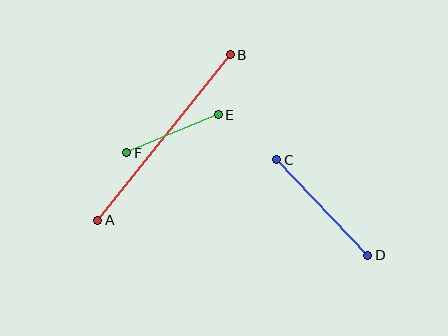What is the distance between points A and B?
The distance is approximately 212 pixels.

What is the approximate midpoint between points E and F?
The midpoint is at approximately (172, 134) pixels.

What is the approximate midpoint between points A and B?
The midpoint is at approximately (164, 138) pixels.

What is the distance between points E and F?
The distance is approximately 99 pixels.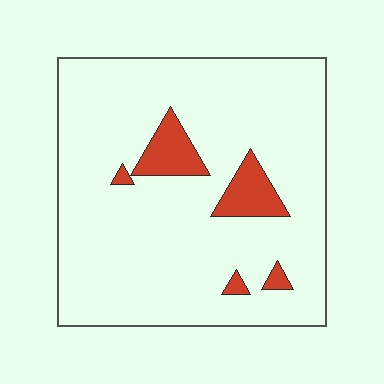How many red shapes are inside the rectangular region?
5.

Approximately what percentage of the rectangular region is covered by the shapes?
Approximately 10%.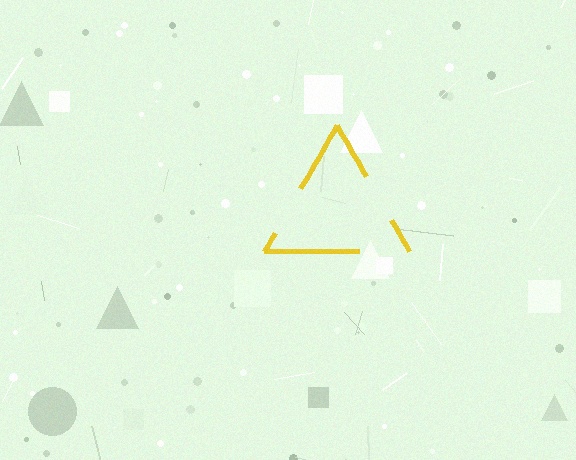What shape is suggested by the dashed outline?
The dashed outline suggests a triangle.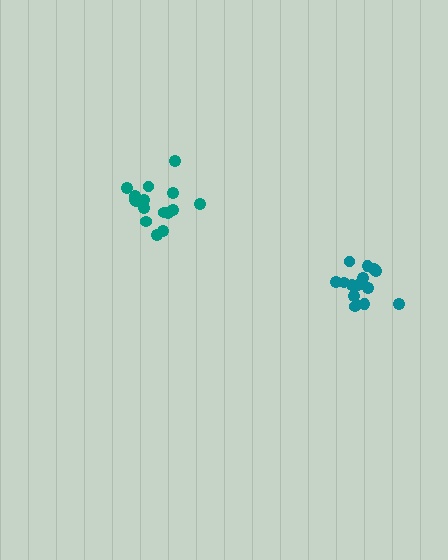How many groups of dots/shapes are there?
There are 2 groups.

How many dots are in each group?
Group 1: 16 dots, Group 2: 15 dots (31 total).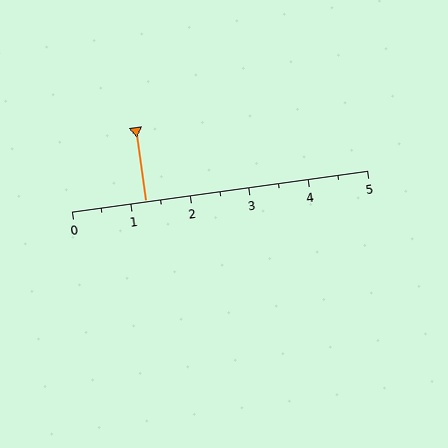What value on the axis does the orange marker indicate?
The marker indicates approximately 1.2.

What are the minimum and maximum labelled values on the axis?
The axis runs from 0 to 5.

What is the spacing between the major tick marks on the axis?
The major ticks are spaced 1 apart.